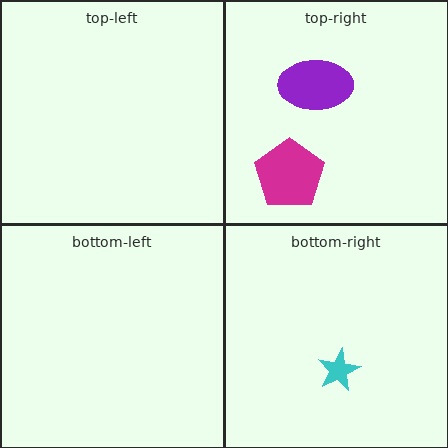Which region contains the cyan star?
The bottom-right region.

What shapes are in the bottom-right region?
The cyan star.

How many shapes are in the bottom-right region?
1.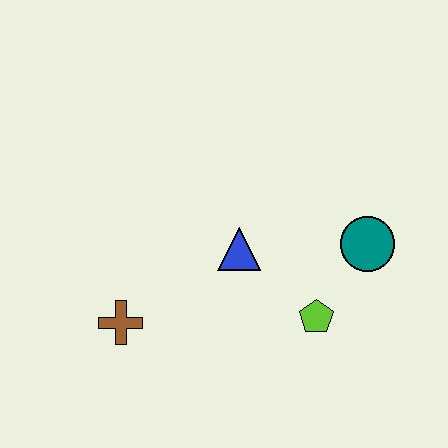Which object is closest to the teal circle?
The lime pentagon is closest to the teal circle.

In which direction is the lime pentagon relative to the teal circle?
The lime pentagon is below the teal circle.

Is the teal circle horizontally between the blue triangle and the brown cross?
No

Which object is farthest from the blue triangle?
The brown cross is farthest from the blue triangle.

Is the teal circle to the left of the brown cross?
No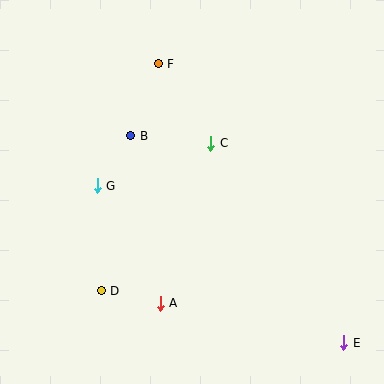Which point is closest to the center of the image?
Point C at (211, 143) is closest to the center.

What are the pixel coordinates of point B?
Point B is at (131, 136).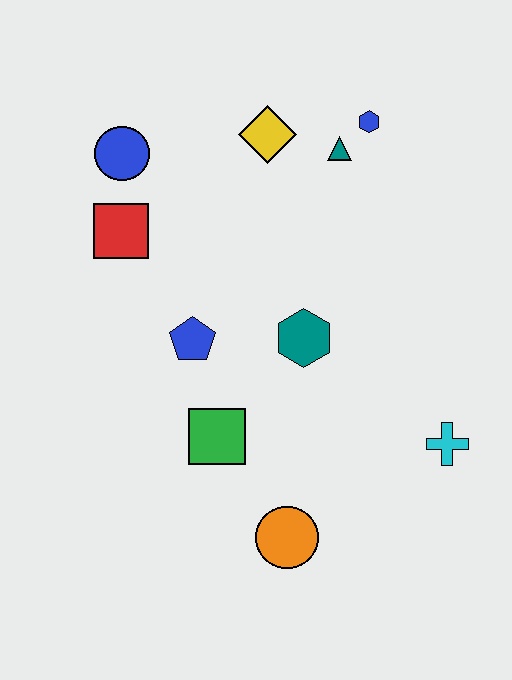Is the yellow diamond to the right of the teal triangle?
No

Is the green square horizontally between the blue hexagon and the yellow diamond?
No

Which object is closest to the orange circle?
The green square is closest to the orange circle.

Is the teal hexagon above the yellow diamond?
No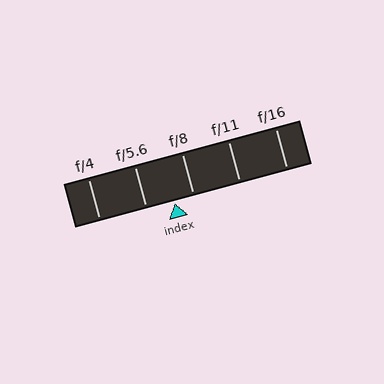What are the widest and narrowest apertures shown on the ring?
The widest aperture shown is f/4 and the narrowest is f/16.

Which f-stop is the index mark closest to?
The index mark is closest to f/8.